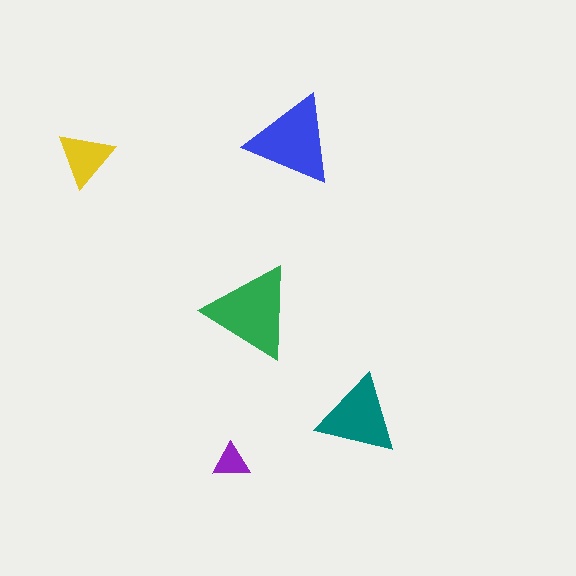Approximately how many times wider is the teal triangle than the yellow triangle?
About 1.5 times wider.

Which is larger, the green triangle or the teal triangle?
The green one.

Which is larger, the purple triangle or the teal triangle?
The teal one.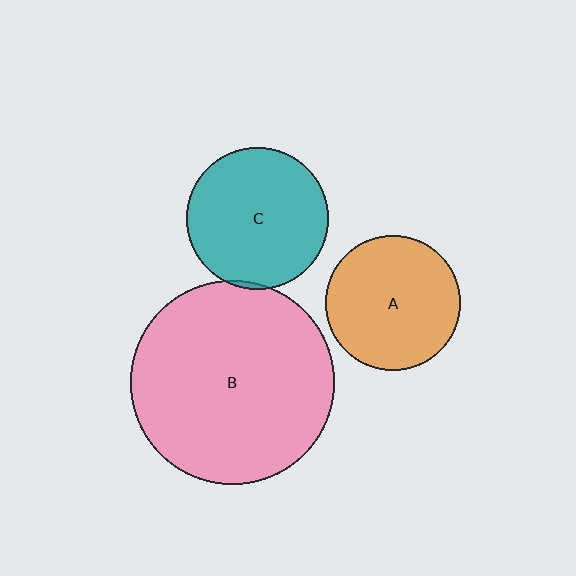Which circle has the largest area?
Circle B (pink).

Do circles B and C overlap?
Yes.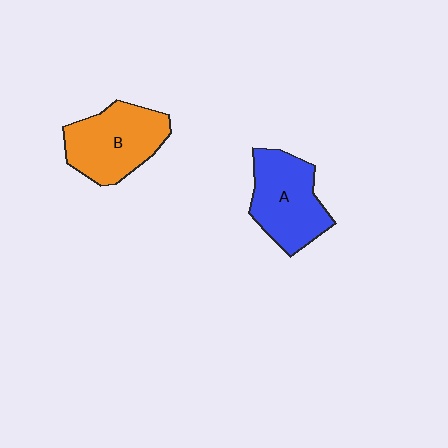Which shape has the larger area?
Shape B (orange).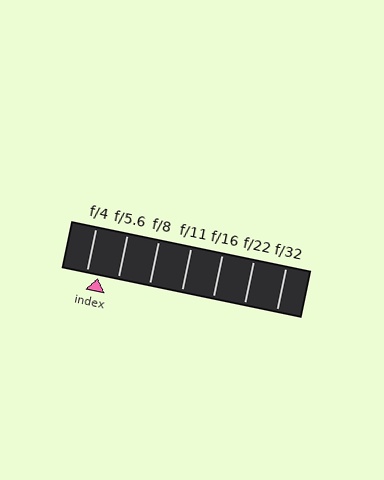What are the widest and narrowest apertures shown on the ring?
The widest aperture shown is f/4 and the narrowest is f/32.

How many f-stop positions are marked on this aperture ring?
There are 7 f-stop positions marked.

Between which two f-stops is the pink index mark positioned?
The index mark is between f/4 and f/5.6.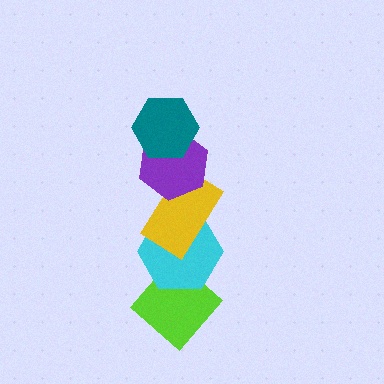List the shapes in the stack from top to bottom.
From top to bottom: the teal hexagon, the purple hexagon, the yellow rectangle, the cyan hexagon, the lime diamond.